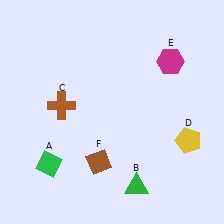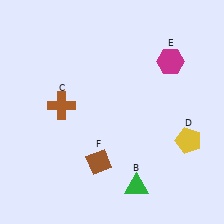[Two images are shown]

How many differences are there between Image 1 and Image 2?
There is 1 difference between the two images.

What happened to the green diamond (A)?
The green diamond (A) was removed in Image 2. It was in the bottom-left area of Image 1.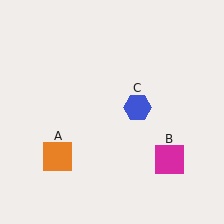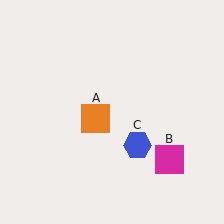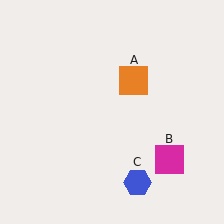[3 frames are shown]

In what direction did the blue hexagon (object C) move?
The blue hexagon (object C) moved down.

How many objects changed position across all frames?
2 objects changed position: orange square (object A), blue hexagon (object C).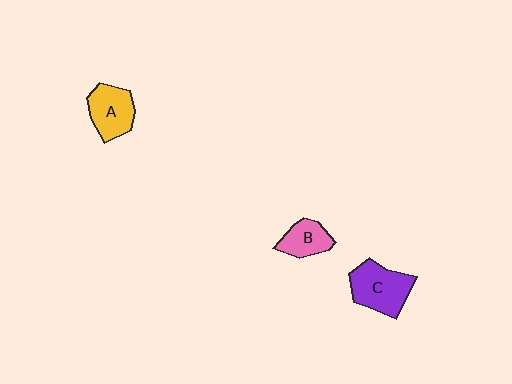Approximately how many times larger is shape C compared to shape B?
Approximately 1.6 times.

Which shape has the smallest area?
Shape B (pink).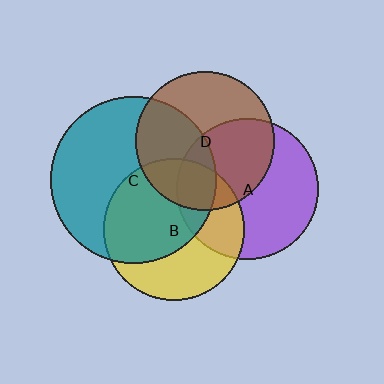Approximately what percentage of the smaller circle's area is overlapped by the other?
Approximately 55%.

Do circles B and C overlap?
Yes.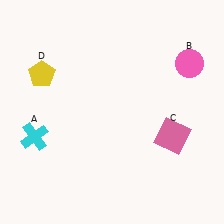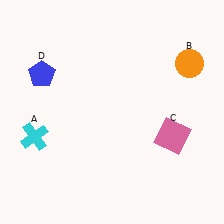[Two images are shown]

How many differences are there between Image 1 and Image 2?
There are 2 differences between the two images.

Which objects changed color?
B changed from pink to orange. D changed from yellow to blue.